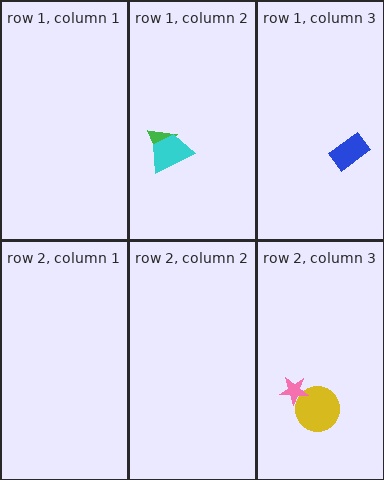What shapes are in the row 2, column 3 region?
The yellow circle, the pink star.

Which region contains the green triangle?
The row 1, column 2 region.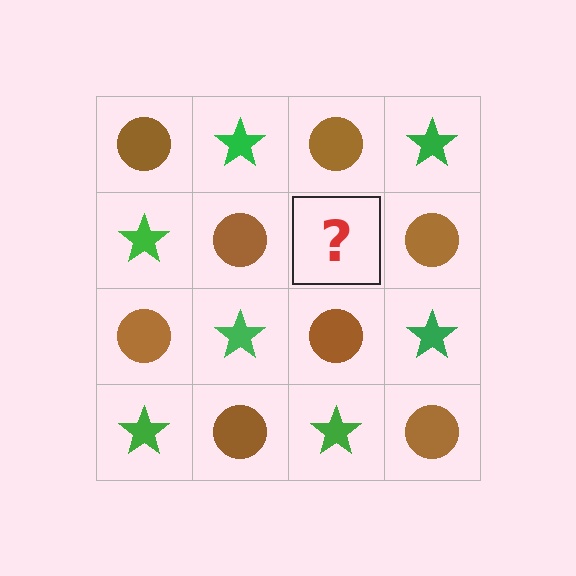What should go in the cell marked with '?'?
The missing cell should contain a green star.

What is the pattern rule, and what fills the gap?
The rule is that it alternates brown circle and green star in a checkerboard pattern. The gap should be filled with a green star.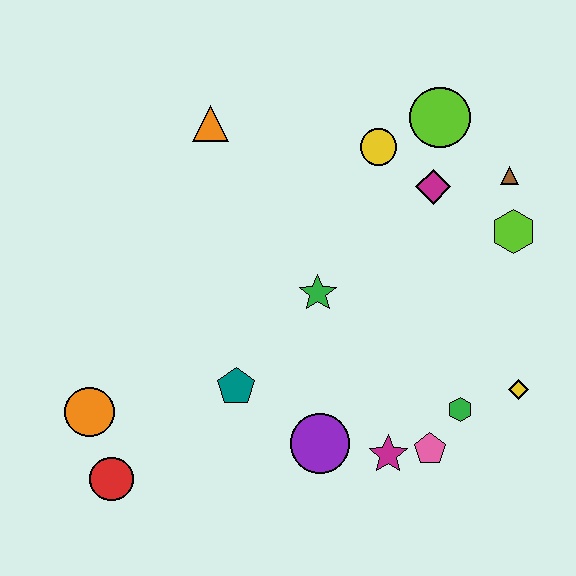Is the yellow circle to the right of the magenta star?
No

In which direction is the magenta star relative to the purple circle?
The magenta star is to the right of the purple circle.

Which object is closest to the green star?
The teal pentagon is closest to the green star.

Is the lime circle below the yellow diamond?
No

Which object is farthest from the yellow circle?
The red circle is farthest from the yellow circle.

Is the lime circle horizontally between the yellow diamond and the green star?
Yes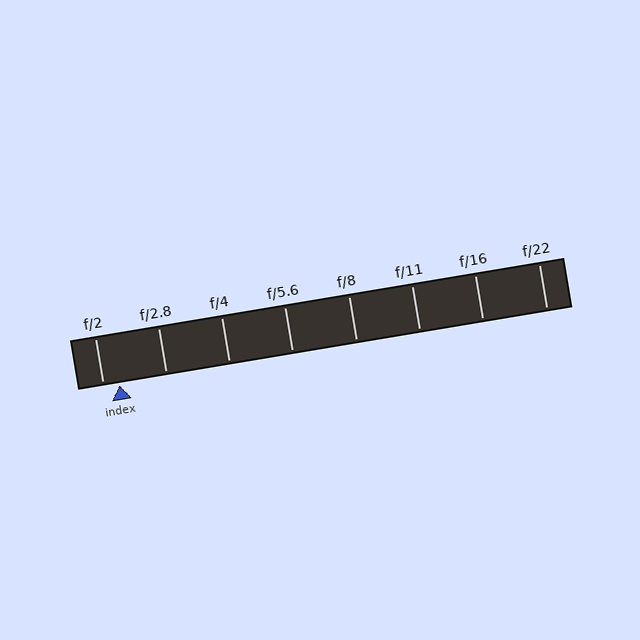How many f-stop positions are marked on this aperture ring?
There are 8 f-stop positions marked.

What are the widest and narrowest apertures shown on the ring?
The widest aperture shown is f/2 and the narrowest is f/22.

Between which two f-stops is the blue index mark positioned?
The index mark is between f/2 and f/2.8.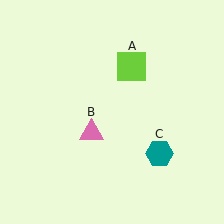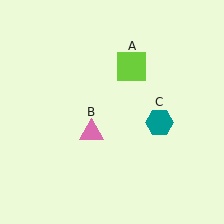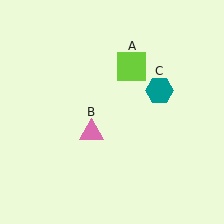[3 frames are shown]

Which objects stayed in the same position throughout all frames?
Lime square (object A) and pink triangle (object B) remained stationary.